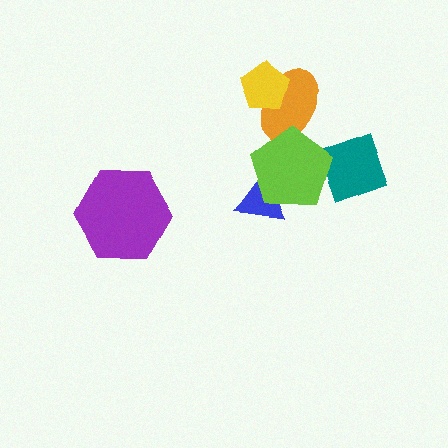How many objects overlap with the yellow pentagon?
1 object overlaps with the yellow pentagon.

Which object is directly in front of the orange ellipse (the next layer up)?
The lime pentagon is directly in front of the orange ellipse.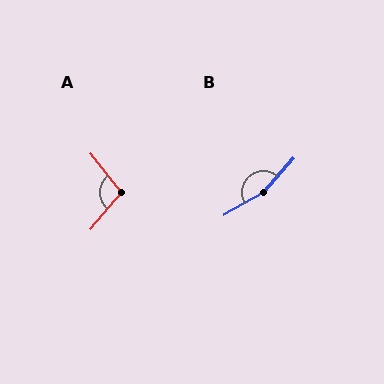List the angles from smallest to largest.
A (101°), B (161°).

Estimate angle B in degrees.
Approximately 161 degrees.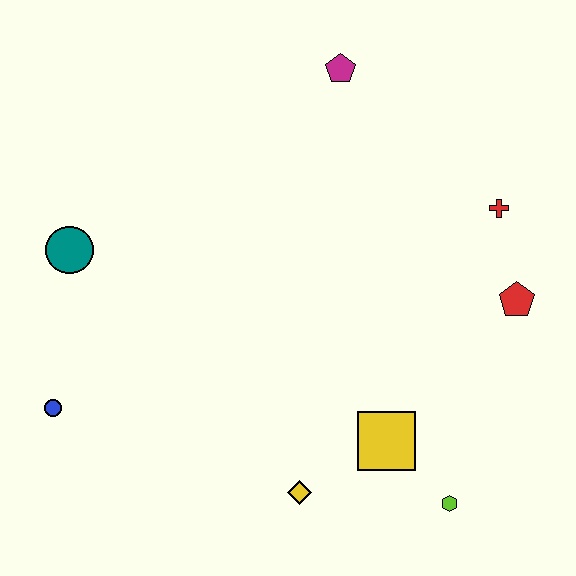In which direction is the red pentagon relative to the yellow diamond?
The red pentagon is to the right of the yellow diamond.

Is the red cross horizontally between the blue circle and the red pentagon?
Yes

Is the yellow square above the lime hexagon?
Yes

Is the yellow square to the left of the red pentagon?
Yes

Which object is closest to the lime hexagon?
The yellow square is closest to the lime hexagon.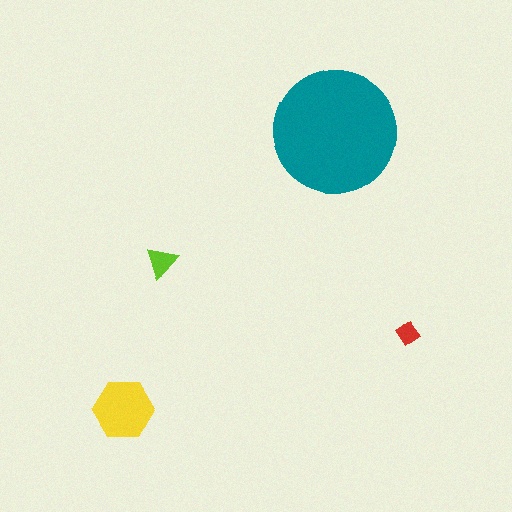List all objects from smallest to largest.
The red diamond, the lime triangle, the yellow hexagon, the teal circle.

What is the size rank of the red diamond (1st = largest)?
4th.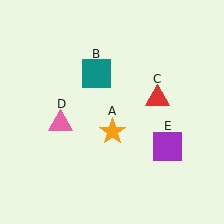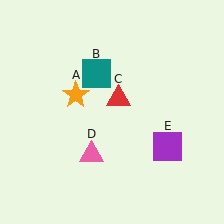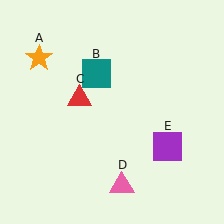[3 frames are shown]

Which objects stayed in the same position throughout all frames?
Teal square (object B) and purple square (object E) remained stationary.